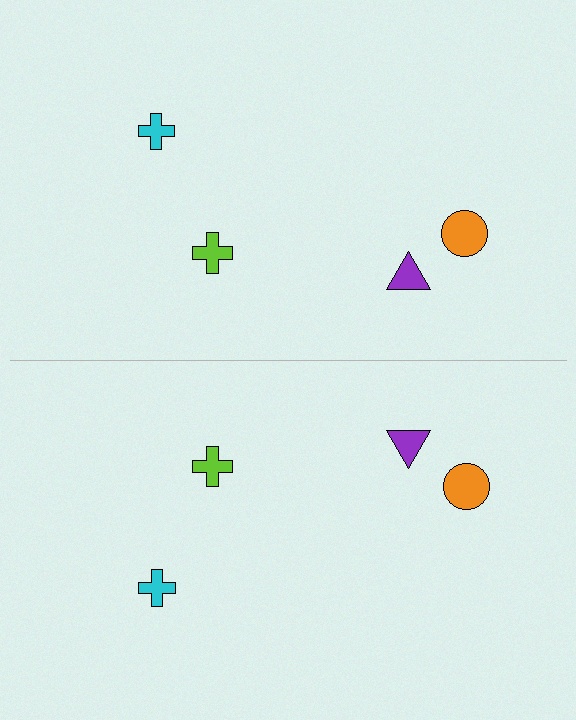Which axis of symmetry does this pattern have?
The pattern has a horizontal axis of symmetry running through the center of the image.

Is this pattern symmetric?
Yes, this pattern has bilateral (reflection) symmetry.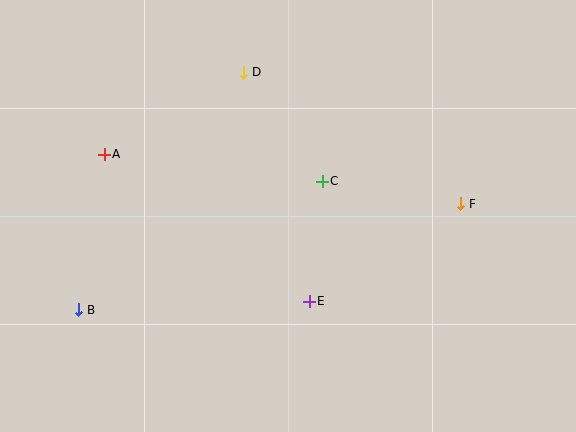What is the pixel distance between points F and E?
The distance between F and E is 180 pixels.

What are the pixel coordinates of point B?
Point B is at (78, 310).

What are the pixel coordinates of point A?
Point A is at (104, 154).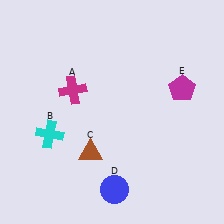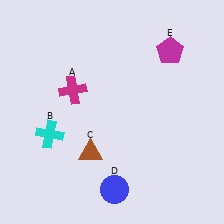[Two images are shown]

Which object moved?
The magenta pentagon (E) moved up.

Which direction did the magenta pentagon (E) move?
The magenta pentagon (E) moved up.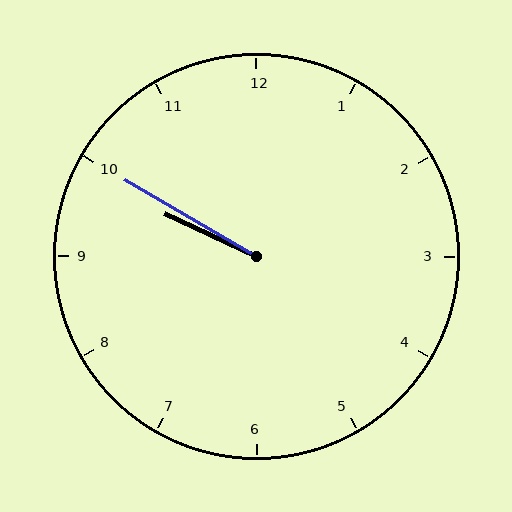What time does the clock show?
9:50.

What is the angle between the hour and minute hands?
Approximately 5 degrees.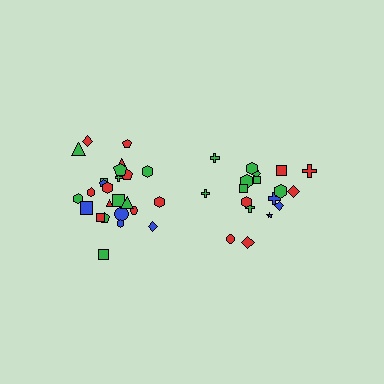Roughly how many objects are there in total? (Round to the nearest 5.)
Roughly 45 objects in total.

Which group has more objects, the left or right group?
The left group.